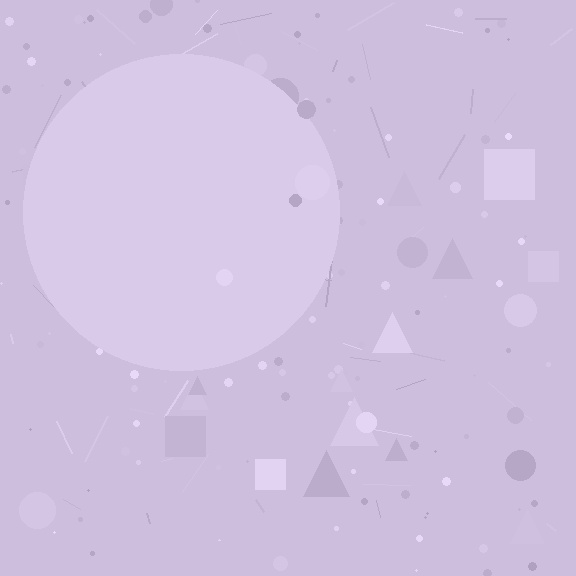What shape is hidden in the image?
A circle is hidden in the image.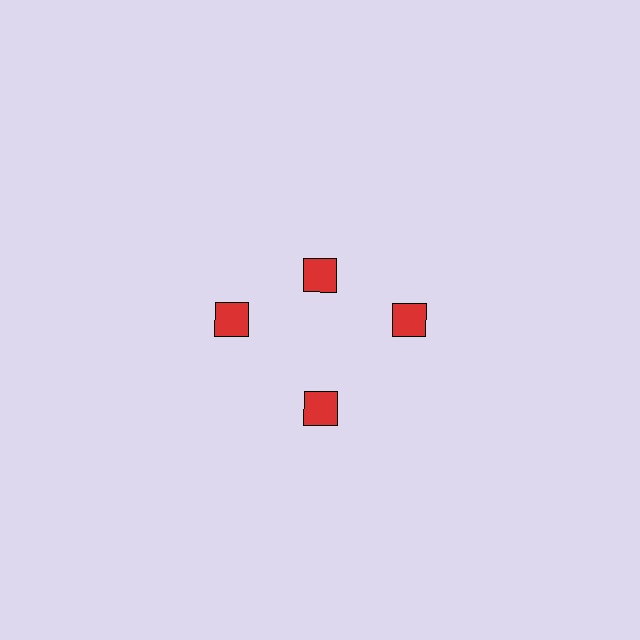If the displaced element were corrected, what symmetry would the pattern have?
It would have 4-fold rotational symmetry — the pattern would map onto itself every 90 degrees.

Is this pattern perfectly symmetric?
No. The 4 red diamonds are arranged in a ring, but one element near the 12 o'clock position is pulled inward toward the center, breaking the 4-fold rotational symmetry.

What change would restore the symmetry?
The symmetry would be restored by moving it outward, back onto the ring so that all 4 diamonds sit at equal angles and equal distance from the center.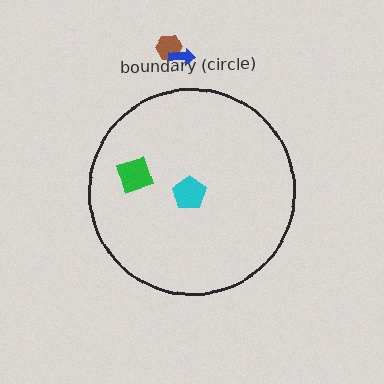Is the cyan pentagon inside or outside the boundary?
Inside.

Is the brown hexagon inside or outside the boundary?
Outside.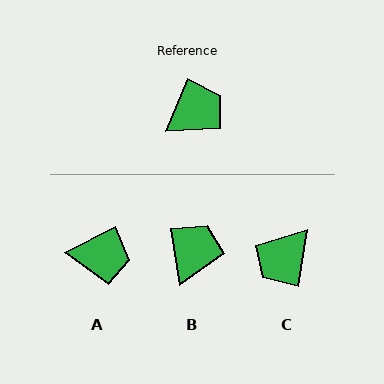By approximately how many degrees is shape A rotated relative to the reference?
Approximately 40 degrees clockwise.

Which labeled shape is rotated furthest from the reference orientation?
C, about 166 degrees away.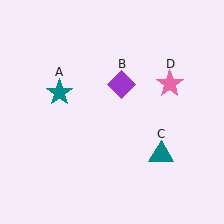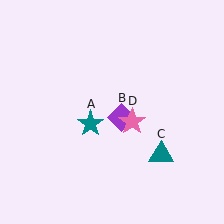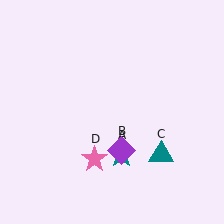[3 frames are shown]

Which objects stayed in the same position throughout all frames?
Teal triangle (object C) remained stationary.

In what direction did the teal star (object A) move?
The teal star (object A) moved down and to the right.